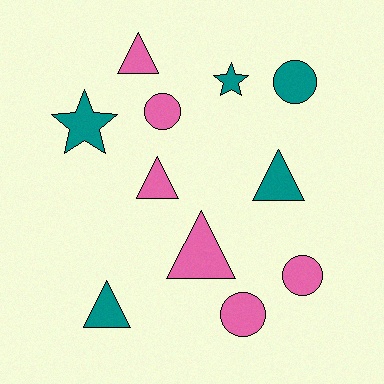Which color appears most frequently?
Pink, with 6 objects.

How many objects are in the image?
There are 11 objects.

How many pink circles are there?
There are 3 pink circles.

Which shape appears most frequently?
Triangle, with 5 objects.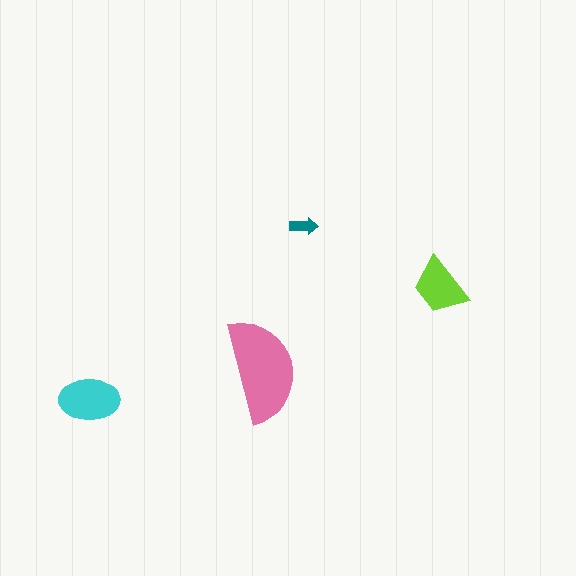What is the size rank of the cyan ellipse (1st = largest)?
2nd.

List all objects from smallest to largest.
The teal arrow, the lime trapezoid, the cyan ellipse, the pink semicircle.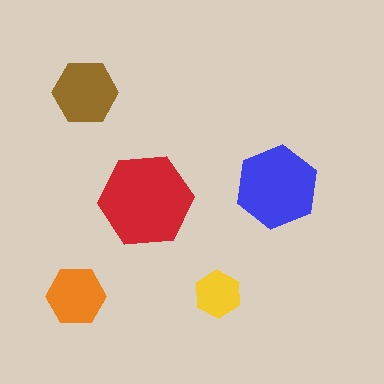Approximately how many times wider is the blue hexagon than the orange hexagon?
About 1.5 times wider.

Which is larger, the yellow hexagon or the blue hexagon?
The blue one.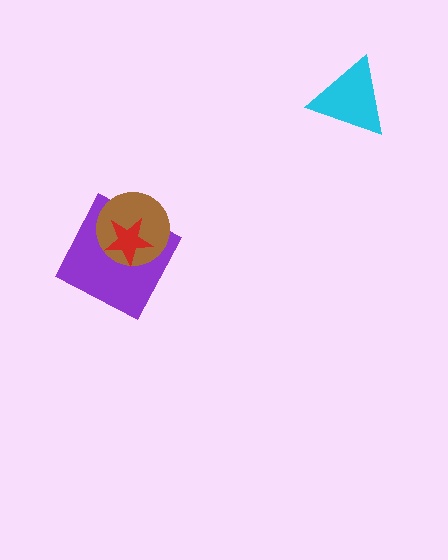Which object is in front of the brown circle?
The red star is in front of the brown circle.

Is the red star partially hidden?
No, no other shape covers it.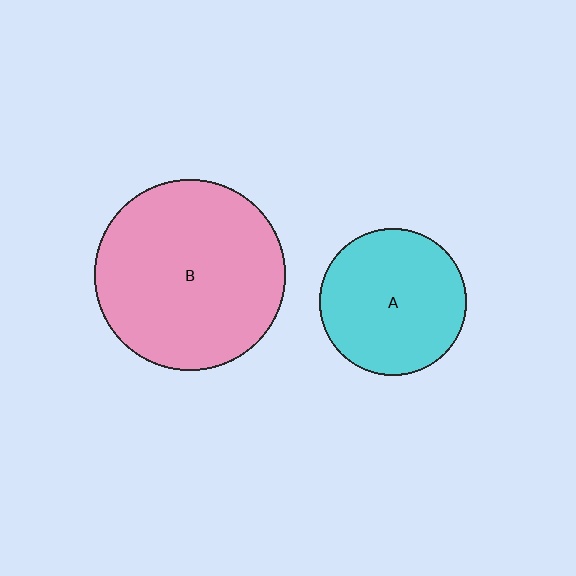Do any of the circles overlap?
No, none of the circles overlap.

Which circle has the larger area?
Circle B (pink).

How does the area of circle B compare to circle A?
Approximately 1.7 times.